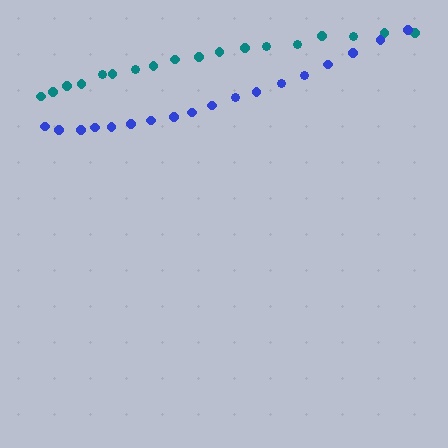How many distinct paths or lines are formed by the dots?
There are 2 distinct paths.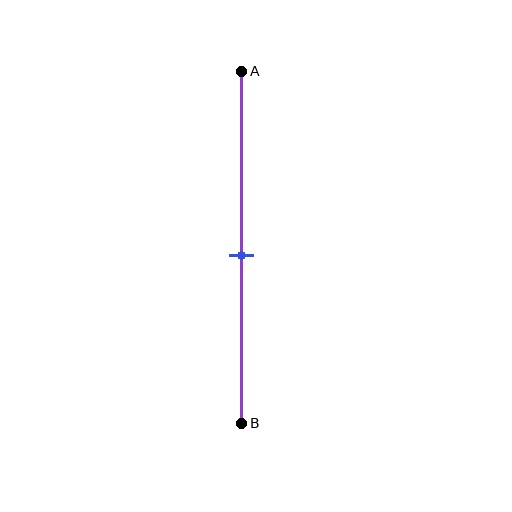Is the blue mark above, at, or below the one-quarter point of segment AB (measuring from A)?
The blue mark is below the one-quarter point of segment AB.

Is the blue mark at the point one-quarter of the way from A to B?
No, the mark is at about 50% from A, not at the 25% one-quarter point.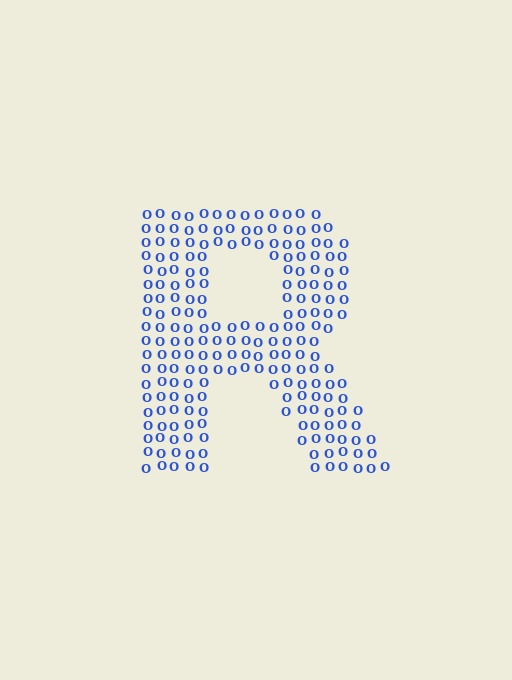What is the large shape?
The large shape is the letter R.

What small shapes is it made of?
It is made of small letter O's.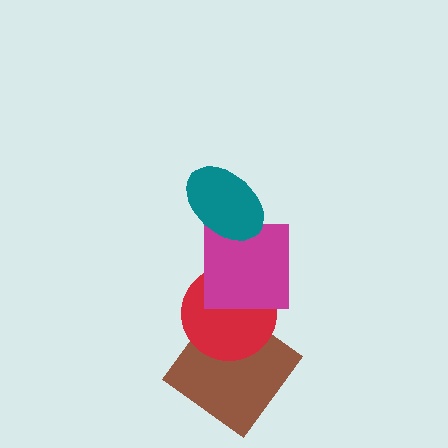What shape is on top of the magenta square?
The teal ellipse is on top of the magenta square.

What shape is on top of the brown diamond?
The red circle is on top of the brown diamond.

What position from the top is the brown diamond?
The brown diamond is 4th from the top.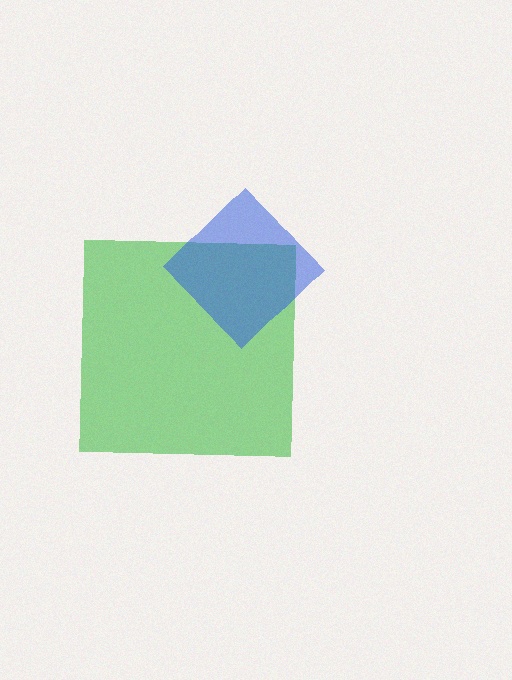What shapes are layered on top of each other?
The layered shapes are: a green square, a blue diamond.